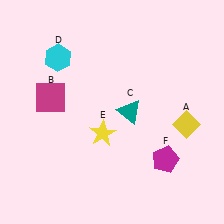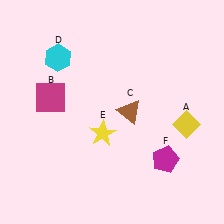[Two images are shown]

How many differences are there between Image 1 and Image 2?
There is 1 difference between the two images.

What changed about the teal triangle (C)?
In Image 1, C is teal. In Image 2, it changed to brown.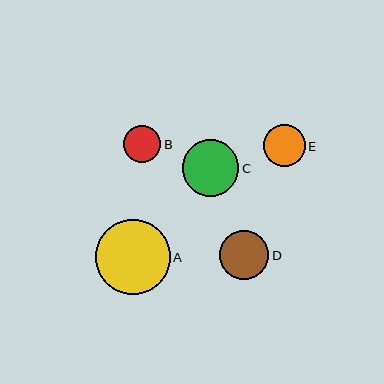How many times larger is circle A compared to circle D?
Circle A is approximately 1.5 times the size of circle D.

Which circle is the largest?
Circle A is the largest with a size of approximately 75 pixels.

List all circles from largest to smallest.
From largest to smallest: A, C, D, E, B.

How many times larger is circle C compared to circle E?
Circle C is approximately 1.4 times the size of circle E.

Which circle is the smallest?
Circle B is the smallest with a size of approximately 37 pixels.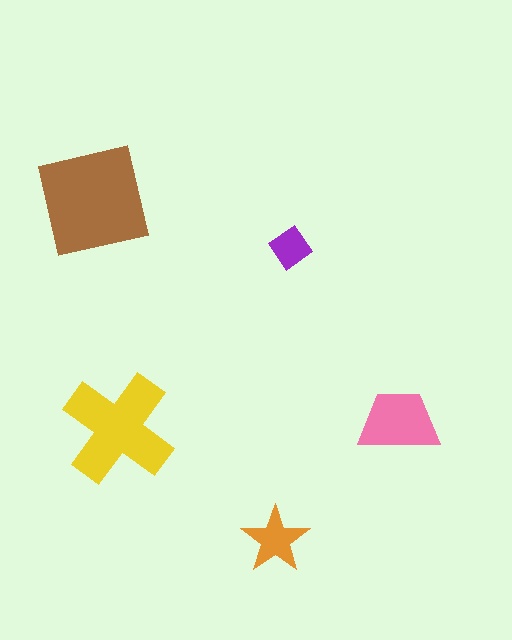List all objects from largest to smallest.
The brown square, the yellow cross, the pink trapezoid, the orange star, the purple diamond.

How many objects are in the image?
There are 5 objects in the image.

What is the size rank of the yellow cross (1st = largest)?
2nd.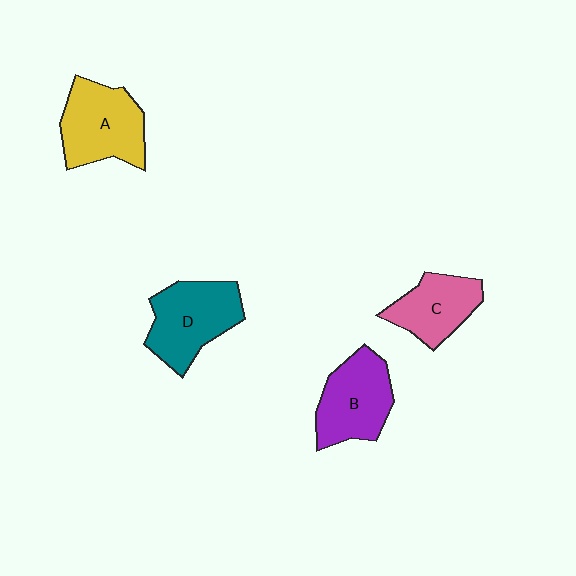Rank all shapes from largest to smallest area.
From largest to smallest: A (yellow), D (teal), B (purple), C (pink).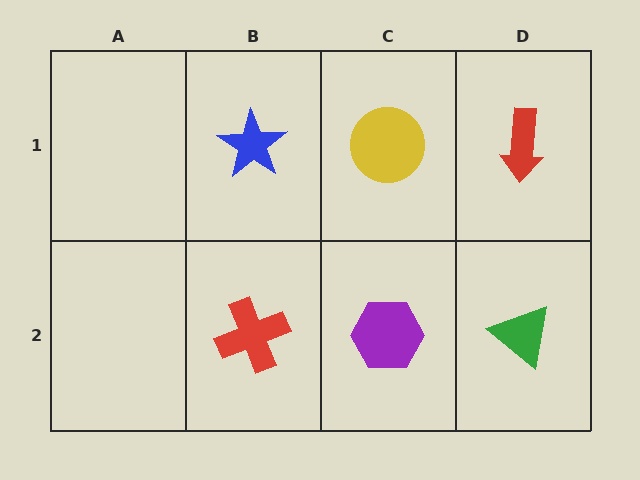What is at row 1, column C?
A yellow circle.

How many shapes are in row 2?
3 shapes.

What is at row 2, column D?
A green triangle.